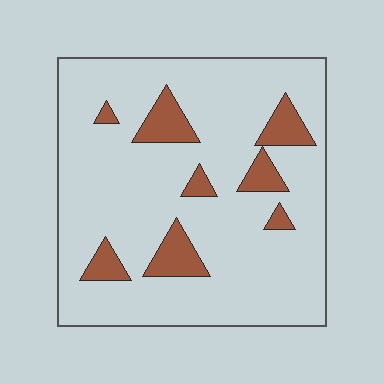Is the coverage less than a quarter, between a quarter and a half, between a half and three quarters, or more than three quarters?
Less than a quarter.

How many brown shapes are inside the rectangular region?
8.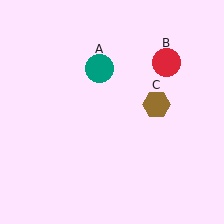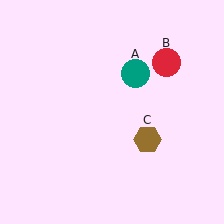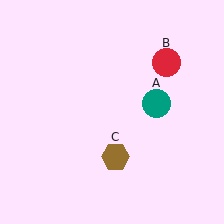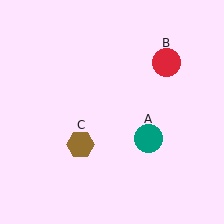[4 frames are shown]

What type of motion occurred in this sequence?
The teal circle (object A), brown hexagon (object C) rotated clockwise around the center of the scene.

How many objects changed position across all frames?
2 objects changed position: teal circle (object A), brown hexagon (object C).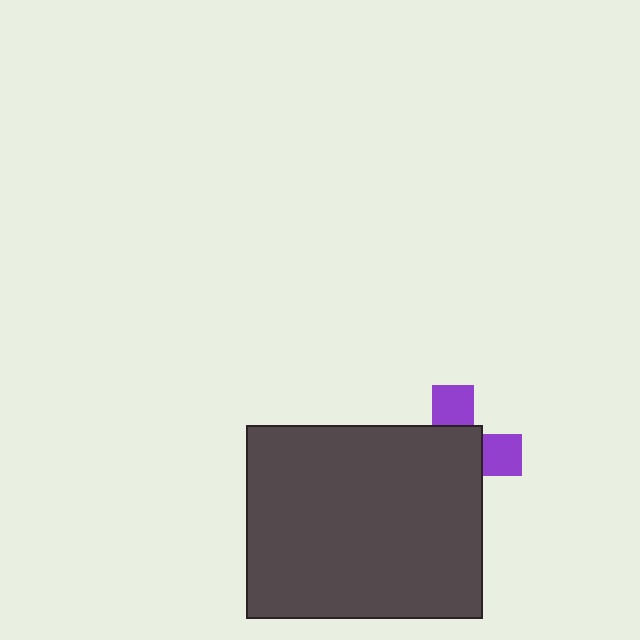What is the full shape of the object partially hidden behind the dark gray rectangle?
The partially hidden object is a purple cross.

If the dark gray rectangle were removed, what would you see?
You would see the complete purple cross.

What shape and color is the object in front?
The object in front is a dark gray rectangle.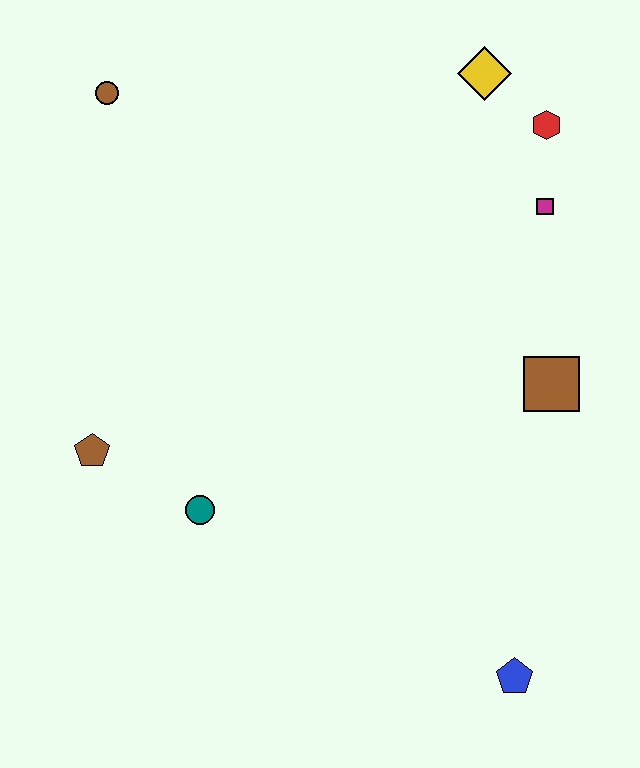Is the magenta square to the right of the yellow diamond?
Yes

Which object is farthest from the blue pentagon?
The brown circle is farthest from the blue pentagon.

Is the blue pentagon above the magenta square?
No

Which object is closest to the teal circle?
The brown pentagon is closest to the teal circle.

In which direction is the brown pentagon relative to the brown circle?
The brown pentagon is below the brown circle.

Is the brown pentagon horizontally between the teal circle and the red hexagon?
No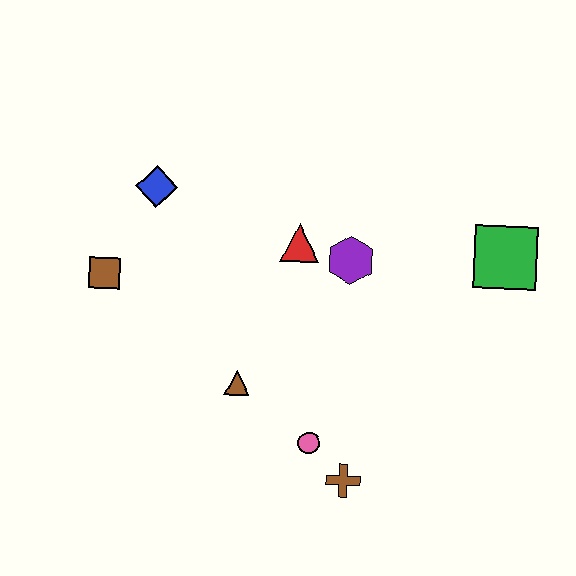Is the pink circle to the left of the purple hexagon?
Yes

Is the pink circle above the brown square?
No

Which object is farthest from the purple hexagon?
The brown square is farthest from the purple hexagon.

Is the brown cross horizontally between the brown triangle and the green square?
Yes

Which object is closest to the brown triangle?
The pink circle is closest to the brown triangle.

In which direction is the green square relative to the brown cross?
The green square is above the brown cross.